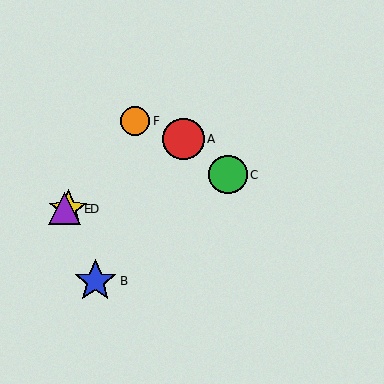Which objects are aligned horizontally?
Objects D, E are aligned horizontally.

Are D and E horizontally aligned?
Yes, both are at y≈209.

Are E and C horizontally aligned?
No, E is at y≈209 and C is at y≈175.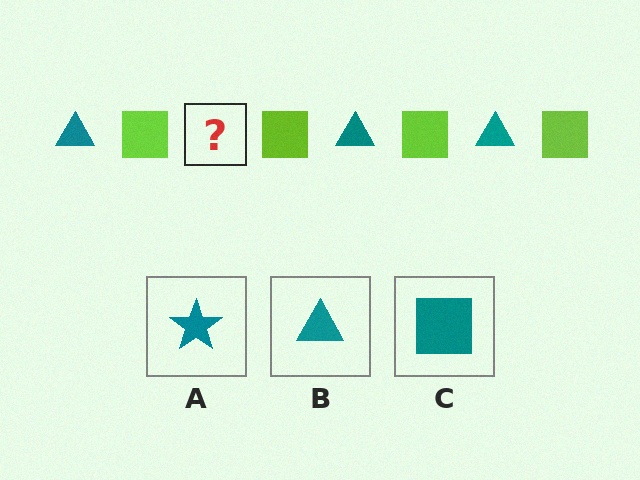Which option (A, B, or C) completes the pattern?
B.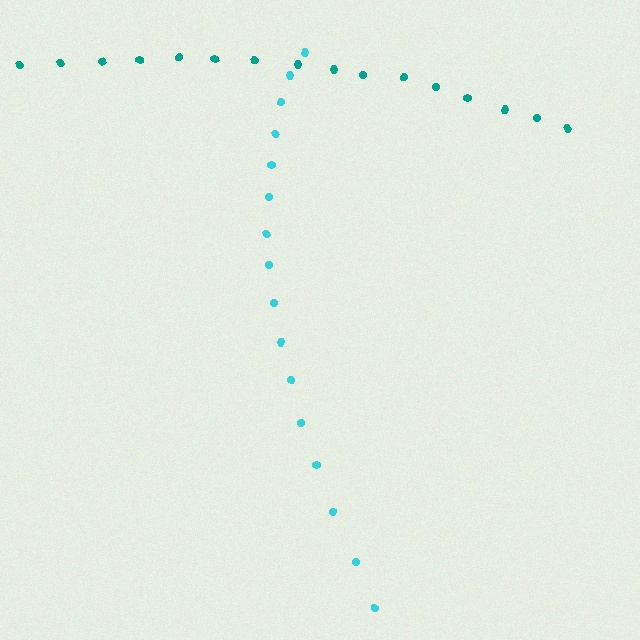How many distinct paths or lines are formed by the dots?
There are 2 distinct paths.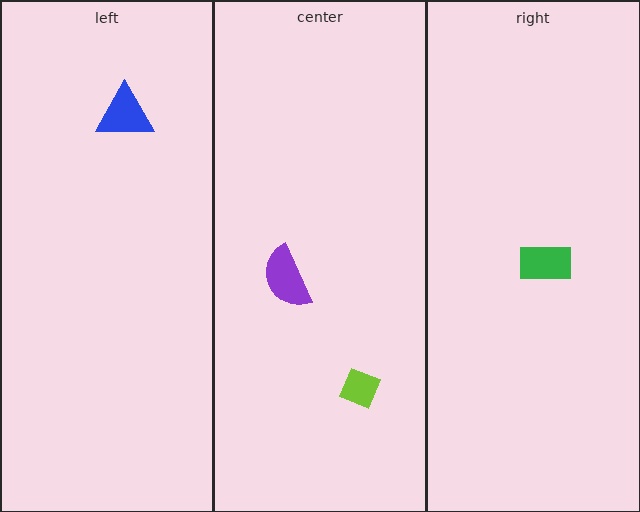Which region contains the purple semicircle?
The center region.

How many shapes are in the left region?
1.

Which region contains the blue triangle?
The left region.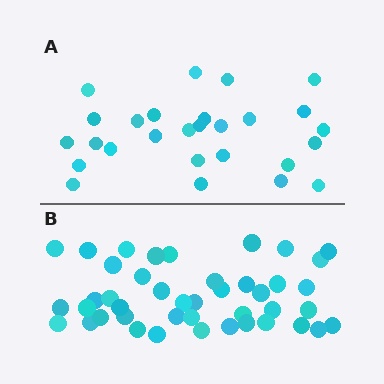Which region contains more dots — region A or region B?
Region B (the bottom region) has more dots.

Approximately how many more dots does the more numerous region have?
Region B has approximately 15 more dots than region A.